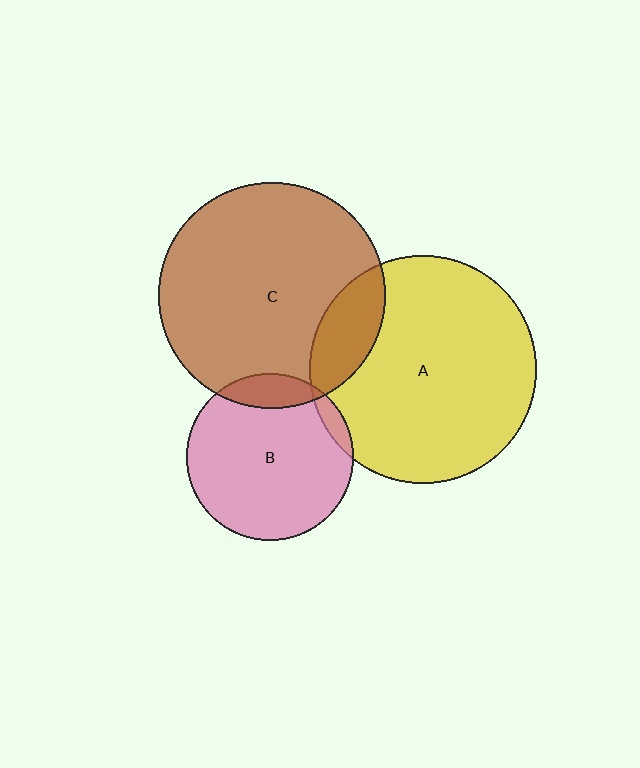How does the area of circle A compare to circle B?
Approximately 1.8 times.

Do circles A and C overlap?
Yes.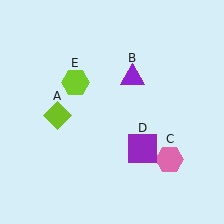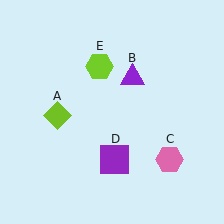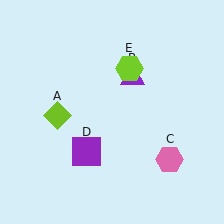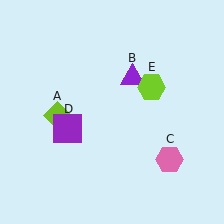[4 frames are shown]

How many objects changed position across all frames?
2 objects changed position: purple square (object D), lime hexagon (object E).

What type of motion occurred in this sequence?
The purple square (object D), lime hexagon (object E) rotated clockwise around the center of the scene.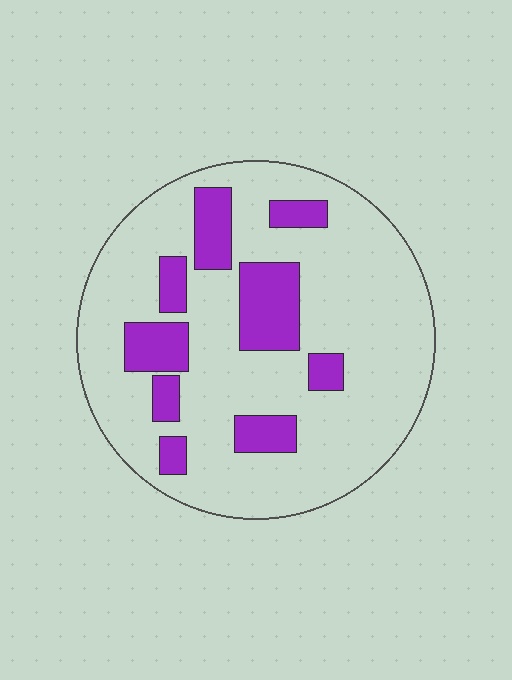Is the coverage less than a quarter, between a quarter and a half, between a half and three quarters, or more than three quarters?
Less than a quarter.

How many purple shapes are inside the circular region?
9.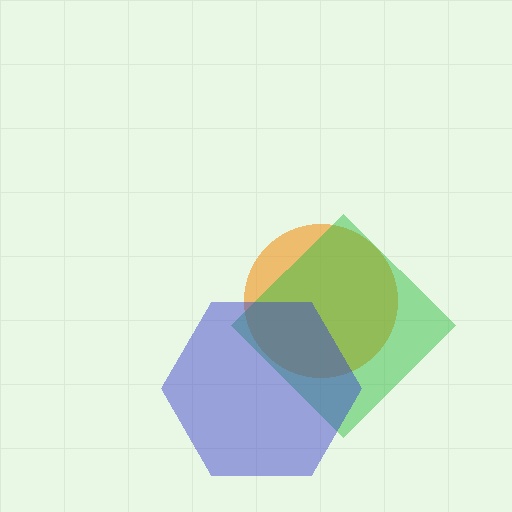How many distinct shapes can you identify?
There are 3 distinct shapes: an orange circle, a green diamond, a blue hexagon.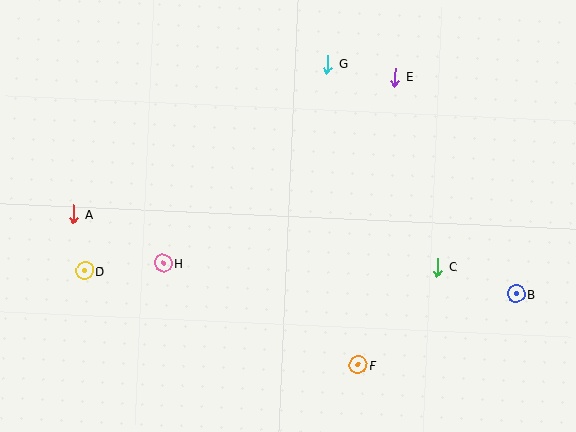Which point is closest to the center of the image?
Point H at (163, 263) is closest to the center.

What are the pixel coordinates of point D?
Point D is at (84, 271).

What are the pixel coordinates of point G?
Point G is at (328, 64).